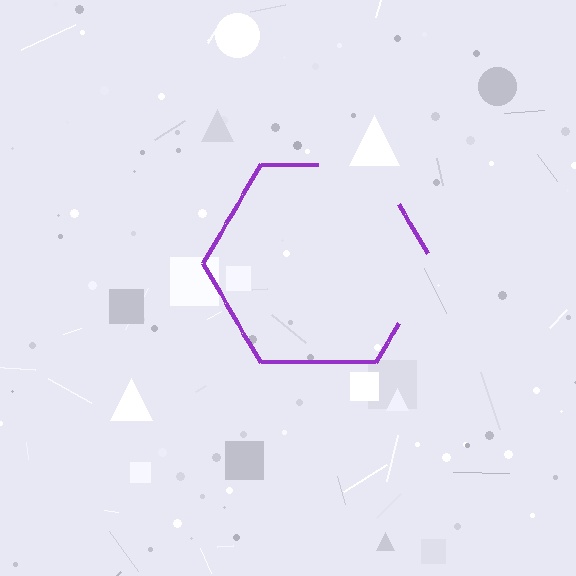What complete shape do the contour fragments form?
The contour fragments form a hexagon.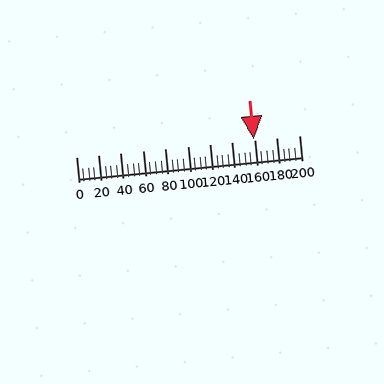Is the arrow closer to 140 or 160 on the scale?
The arrow is closer to 160.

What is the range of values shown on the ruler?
The ruler shows values from 0 to 200.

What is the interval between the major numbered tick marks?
The major tick marks are spaced 20 units apart.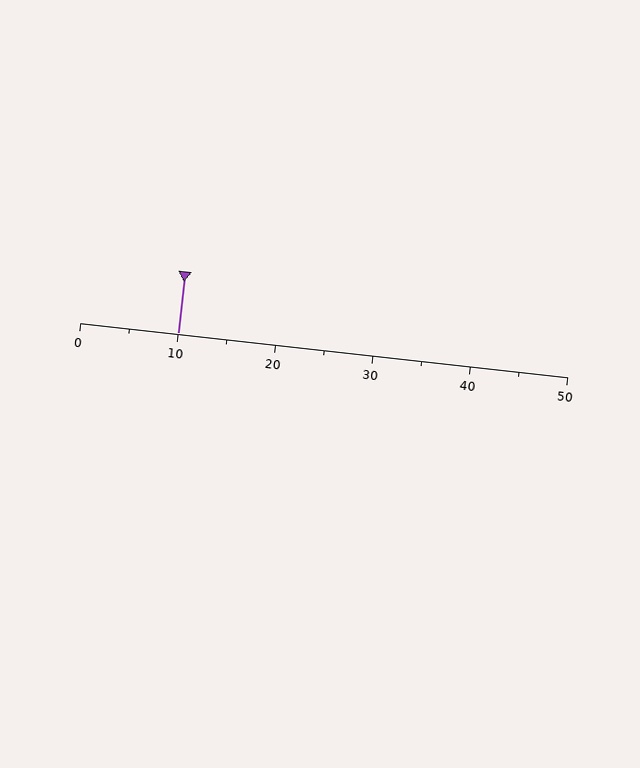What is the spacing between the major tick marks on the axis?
The major ticks are spaced 10 apart.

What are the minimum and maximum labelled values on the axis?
The axis runs from 0 to 50.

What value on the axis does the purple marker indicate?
The marker indicates approximately 10.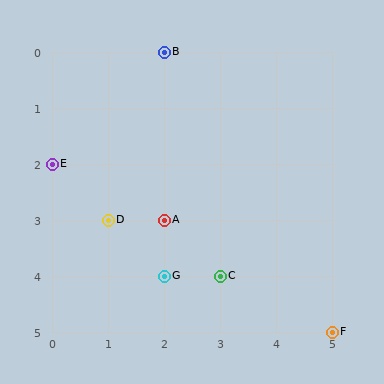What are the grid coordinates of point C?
Point C is at grid coordinates (3, 4).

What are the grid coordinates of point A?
Point A is at grid coordinates (2, 3).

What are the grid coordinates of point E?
Point E is at grid coordinates (0, 2).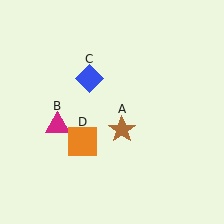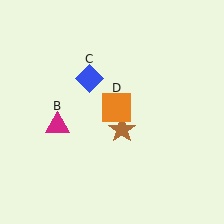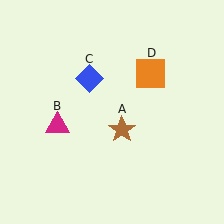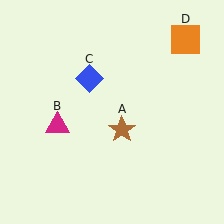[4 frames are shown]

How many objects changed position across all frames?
1 object changed position: orange square (object D).